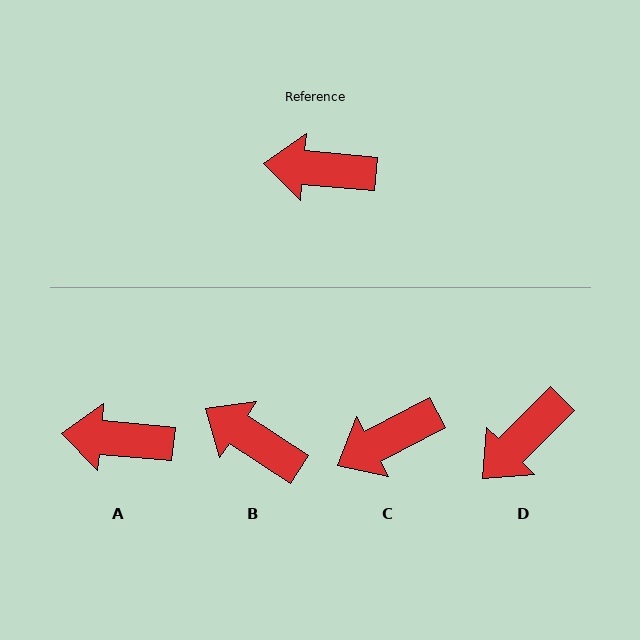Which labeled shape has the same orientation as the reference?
A.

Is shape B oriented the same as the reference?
No, it is off by about 28 degrees.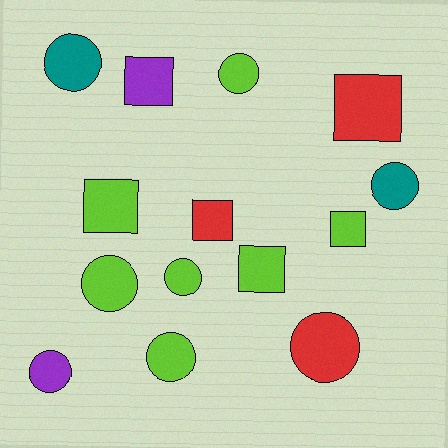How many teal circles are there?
There are 2 teal circles.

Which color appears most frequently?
Lime, with 7 objects.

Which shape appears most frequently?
Circle, with 8 objects.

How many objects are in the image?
There are 14 objects.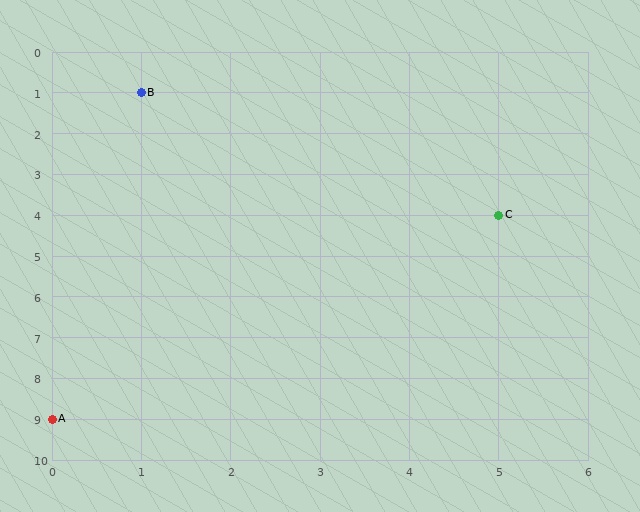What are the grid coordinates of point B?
Point B is at grid coordinates (1, 1).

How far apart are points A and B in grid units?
Points A and B are 1 column and 8 rows apart (about 8.1 grid units diagonally).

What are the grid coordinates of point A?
Point A is at grid coordinates (0, 9).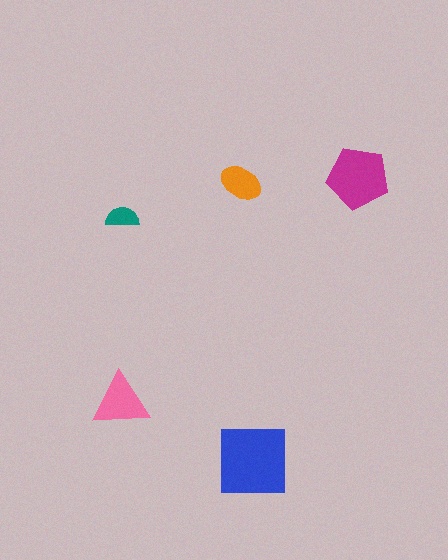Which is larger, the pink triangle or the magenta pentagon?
The magenta pentagon.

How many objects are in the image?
There are 5 objects in the image.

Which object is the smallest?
The teal semicircle.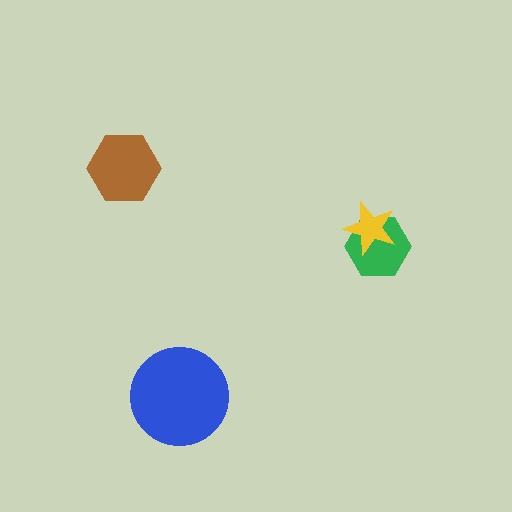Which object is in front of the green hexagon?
The yellow star is in front of the green hexagon.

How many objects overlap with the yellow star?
1 object overlaps with the yellow star.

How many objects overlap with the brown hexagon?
0 objects overlap with the brown hexagon.